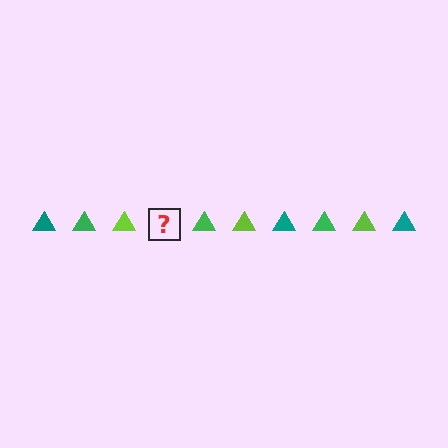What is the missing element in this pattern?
The missing element is a teal triangle.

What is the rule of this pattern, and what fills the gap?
The rule is that the pattern cycles through teal, green, lime triangles. The gap should be filled with a teal triangle.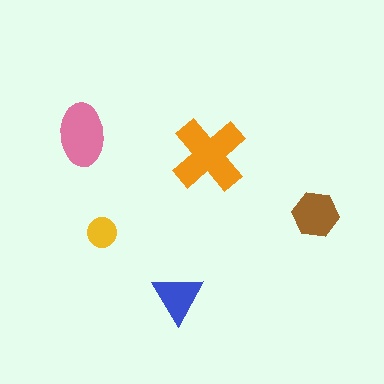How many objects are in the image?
There are 5 objects in the image.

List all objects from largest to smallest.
The orange cross, the pink ellipse, the brown hexagon, the blue triangle, the yellow circle.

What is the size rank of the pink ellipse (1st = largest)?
2nd.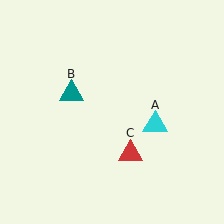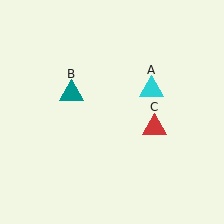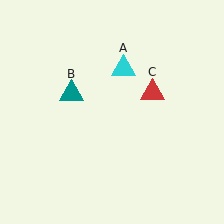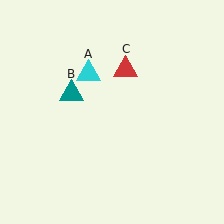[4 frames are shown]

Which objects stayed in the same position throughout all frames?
Teal triangle (object B) remained stationary.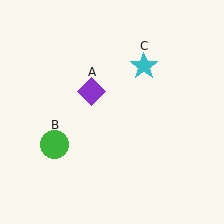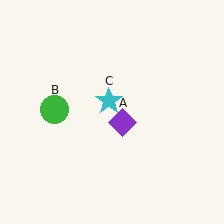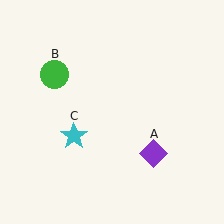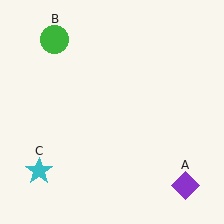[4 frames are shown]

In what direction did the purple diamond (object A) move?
The purple diamond (object A) moved down and to the right.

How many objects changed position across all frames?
3 objects changed position: purple diamond (object A), green circle (object B), cyan star (object C).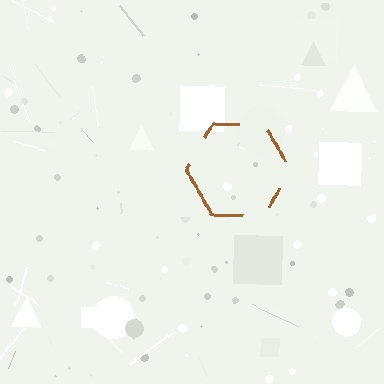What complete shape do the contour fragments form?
The contour fragments form a hexagon.